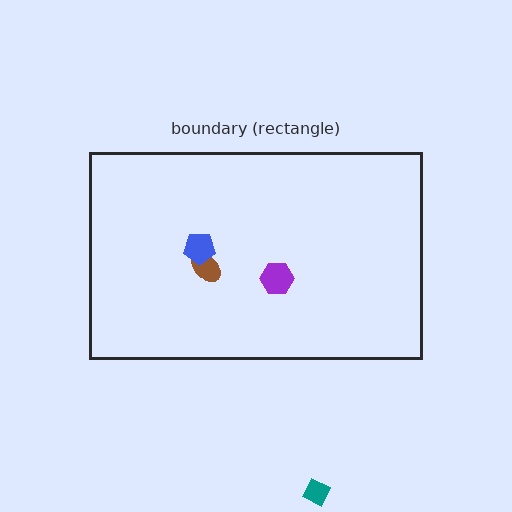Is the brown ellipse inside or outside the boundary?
Inside.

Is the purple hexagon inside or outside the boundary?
Inside.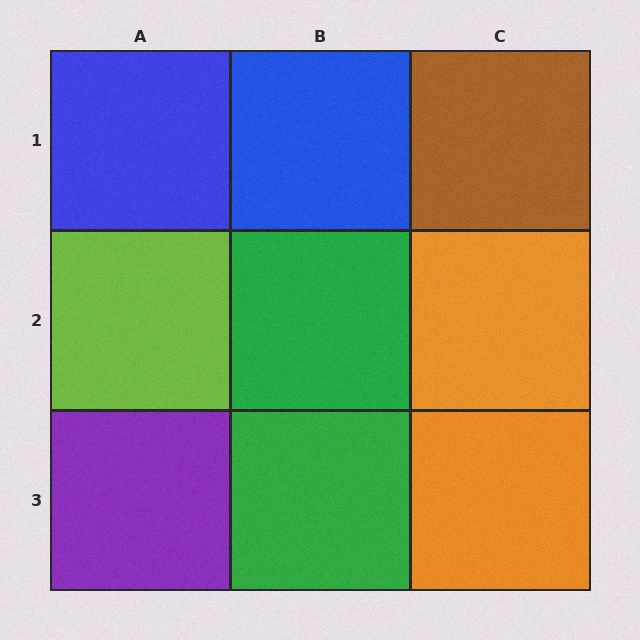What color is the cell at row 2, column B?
Green.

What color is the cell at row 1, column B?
Blue.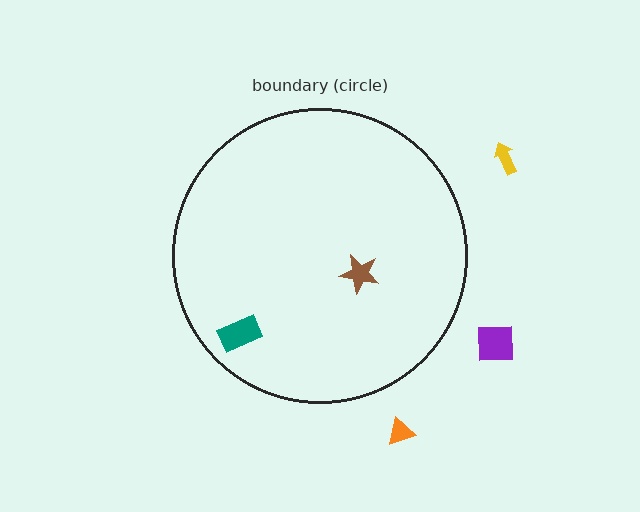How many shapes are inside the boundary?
2 inside, 3 outside.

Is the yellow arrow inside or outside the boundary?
Outside.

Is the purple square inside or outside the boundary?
Outside.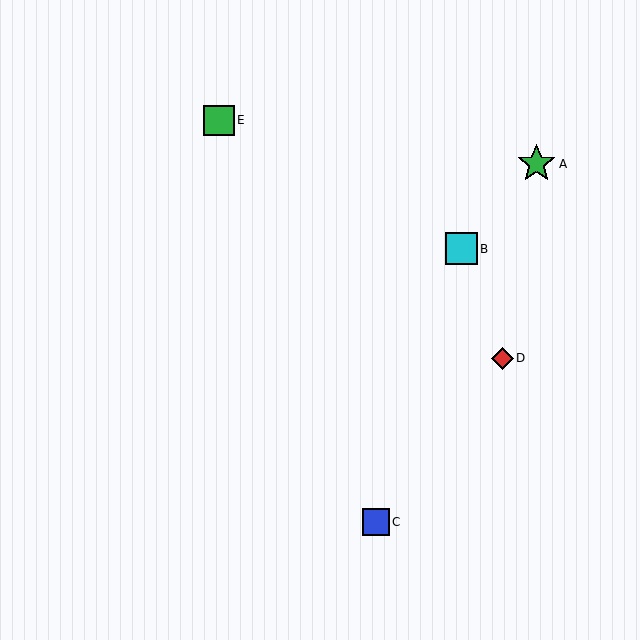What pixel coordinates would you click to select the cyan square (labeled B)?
Click at (462, 249) to select the cyan square B.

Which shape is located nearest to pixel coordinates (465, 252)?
The cyan square (labeled B) at (462, 249) is nearest to that location.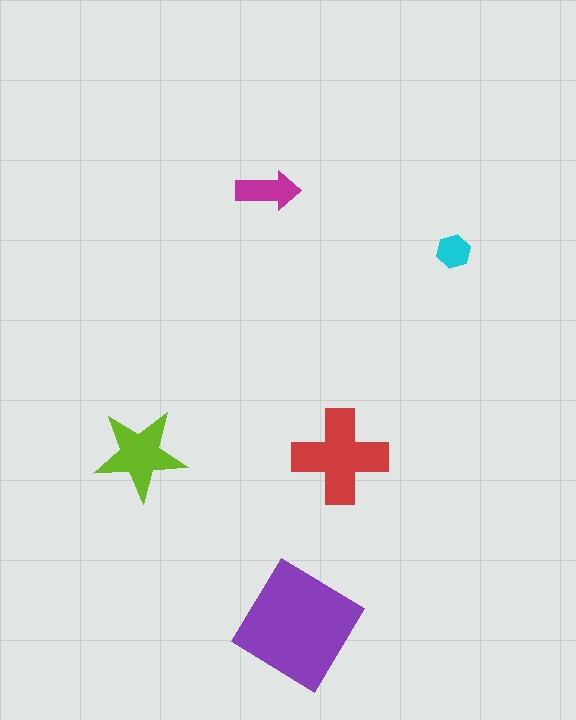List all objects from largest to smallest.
The purple diamond, the red cross, the lime star, the magenta arrow, the cyan hexagon.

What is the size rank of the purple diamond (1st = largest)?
1st.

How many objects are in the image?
There are 5 objects in the image.